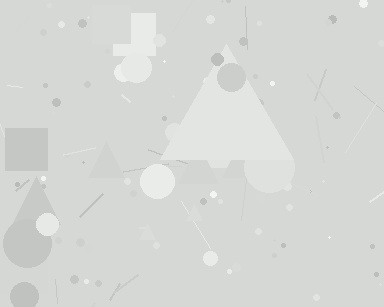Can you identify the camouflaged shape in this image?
The camouflaged shape is a triangle.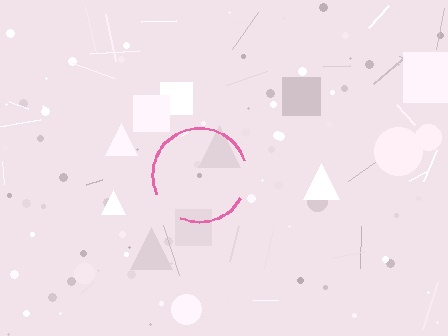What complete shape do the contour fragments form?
The contour fragments form a circle.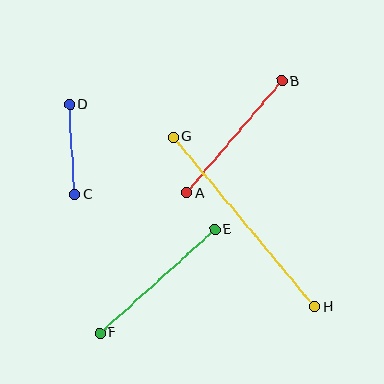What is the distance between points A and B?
The distance is approximately 147 pixels.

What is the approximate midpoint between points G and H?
The midpoint is at approximately (244, 222) pixels.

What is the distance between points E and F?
The distance is approximately 155 pixels.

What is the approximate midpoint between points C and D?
The midpoint is at approximately (72, 150) pixels.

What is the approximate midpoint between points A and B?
The midpoint is at approximately (234, 137) pixels.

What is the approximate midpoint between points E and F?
The midpoint is at approximately (158, 281) pixels.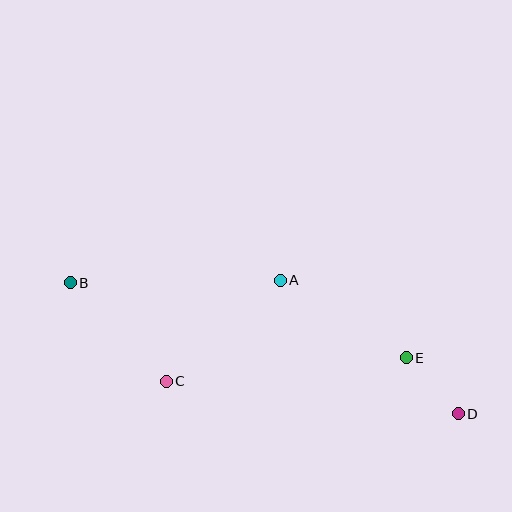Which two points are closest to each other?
Points D and E are closest to each other.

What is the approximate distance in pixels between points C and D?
The distance between C and D is approximately 293 pixels.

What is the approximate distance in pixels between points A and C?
The distance between A and C is approximately 152 pixels.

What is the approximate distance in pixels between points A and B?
The distance between A and B is approximately 210 pixels.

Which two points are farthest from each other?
Points B and D are farthest from each other.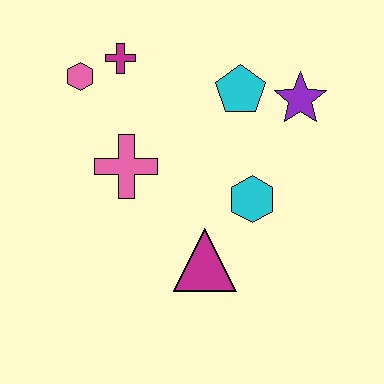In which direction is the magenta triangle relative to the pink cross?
The magenta triangle is below the pink cross.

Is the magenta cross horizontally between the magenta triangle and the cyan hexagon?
No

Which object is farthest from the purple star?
The pink hexagon is farthest from the purple star.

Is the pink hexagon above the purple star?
Yes